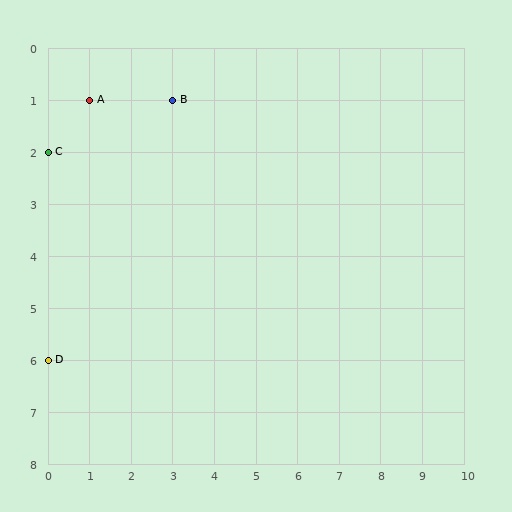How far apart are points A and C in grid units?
Points A and C are 1 column and 1 row apart (about 1.4 grid units diagonally).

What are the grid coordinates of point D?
Point D is at grid coordinates (0, 6).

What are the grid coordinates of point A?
Point A is at grid coordinates (1, 1).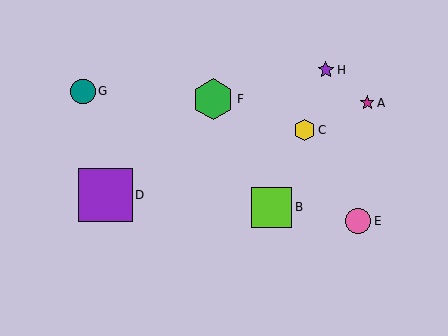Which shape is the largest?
The purple square (labeled D) is the largest.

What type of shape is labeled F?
Shape F is a green hexagon.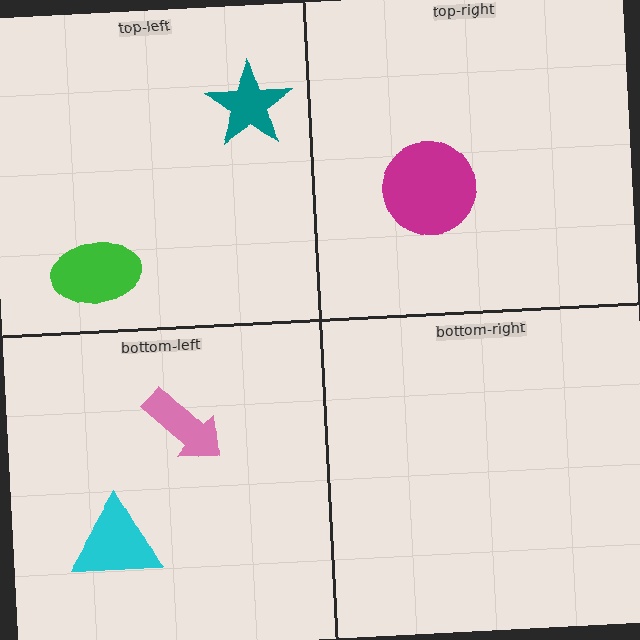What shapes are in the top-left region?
The teal star, the green ellipse.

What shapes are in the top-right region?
The magenta circle.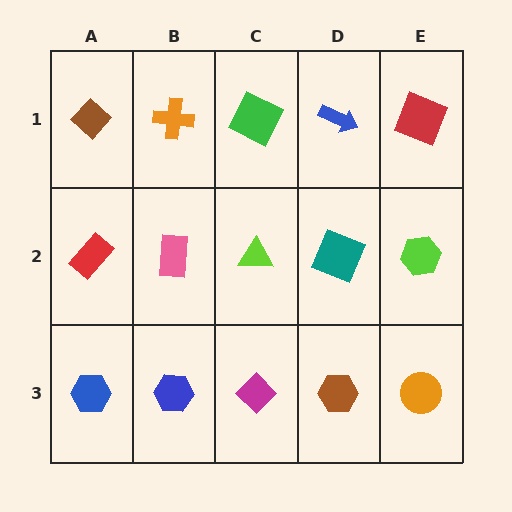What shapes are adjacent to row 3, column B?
A pink rectangle (row 2, column B), a blue hexagon (row 3, column A), a magenta diamond (row 3, column C).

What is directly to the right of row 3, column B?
A magenta diamond.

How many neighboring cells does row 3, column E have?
2.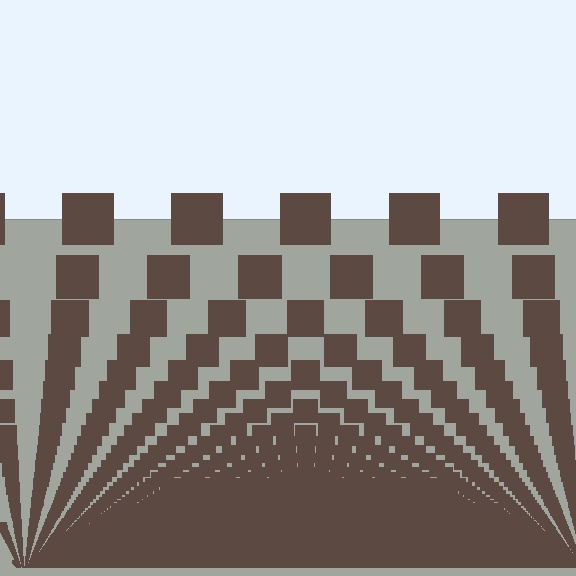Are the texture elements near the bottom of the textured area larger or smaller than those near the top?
Smaller. The gradient is inverted — elements near the bottom are smaller and denser.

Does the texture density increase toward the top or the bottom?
Density increases toward the bottom.